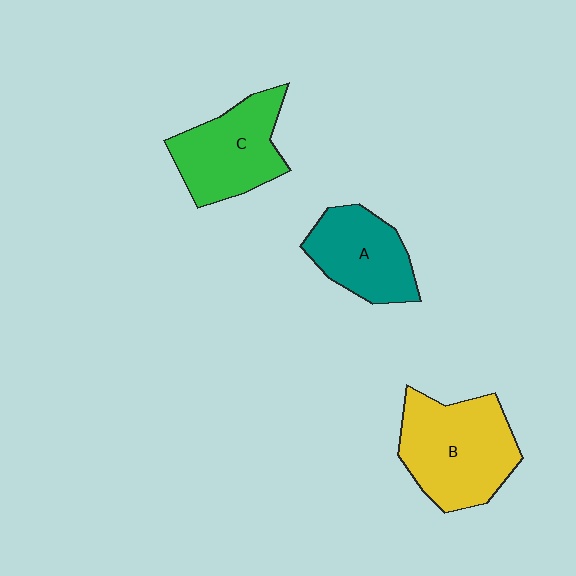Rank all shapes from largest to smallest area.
From largest to smallest: B (yellow), C (green), A (teal).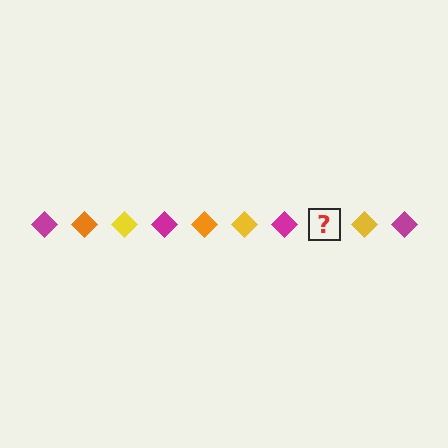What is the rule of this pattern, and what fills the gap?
The rule is that the pattern cycles through magenta, orange, yellow diamonds. The gap should be filled with an orange diamond.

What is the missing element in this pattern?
The missing element is an orange diamond.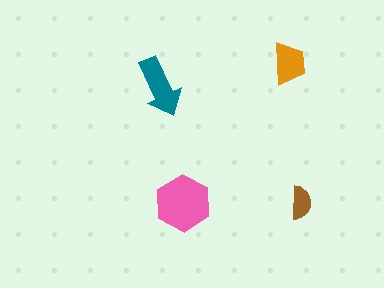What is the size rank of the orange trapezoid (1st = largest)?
3rd.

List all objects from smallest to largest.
The brown semicircle, the orange trapezoid, the teal arrow, the pink hexagon.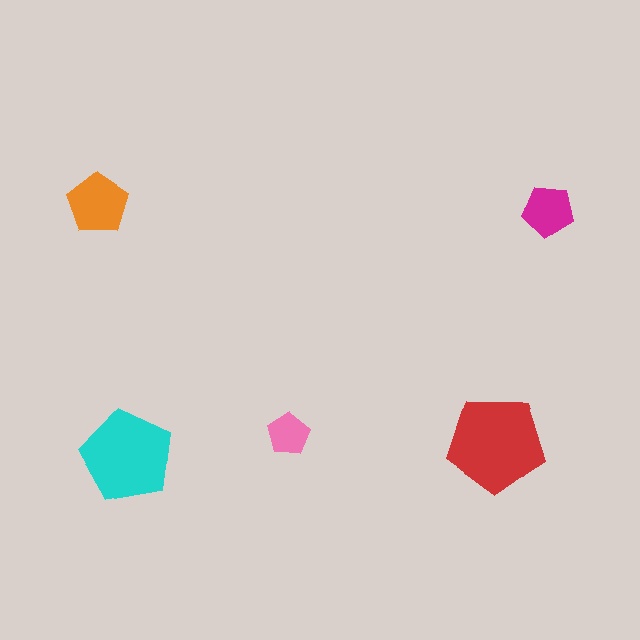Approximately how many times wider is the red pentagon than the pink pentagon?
About 2.5 times wider.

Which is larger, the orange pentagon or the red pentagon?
The red one.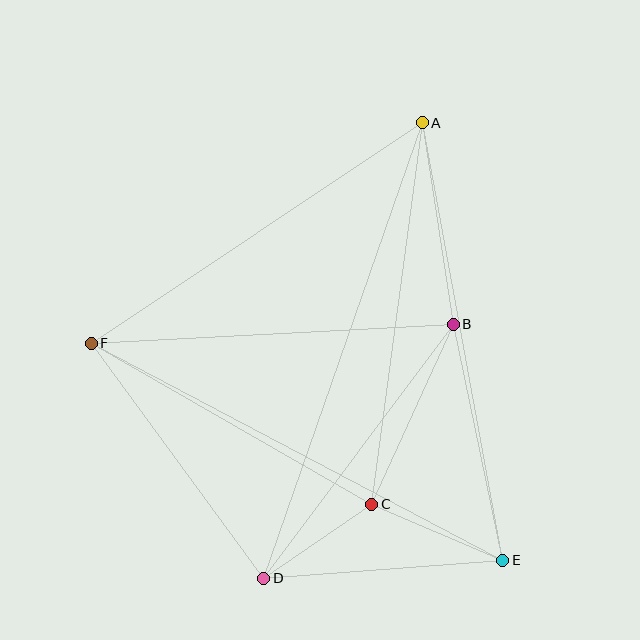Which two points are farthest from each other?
Points A and D are farthest from each other.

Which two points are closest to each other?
Points C and D are closest to each other.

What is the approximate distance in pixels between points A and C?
The distance between A and C is approximately 385 pixels.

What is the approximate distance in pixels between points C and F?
The distance between C and F is approximately 324 pixels.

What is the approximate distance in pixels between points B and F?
The distance between B and F is approximately 363 pixels.